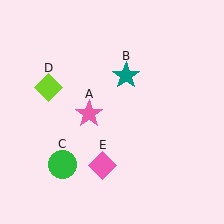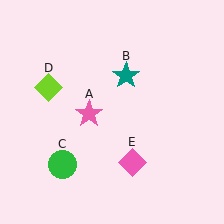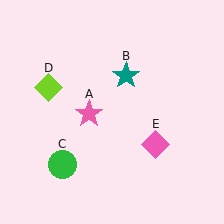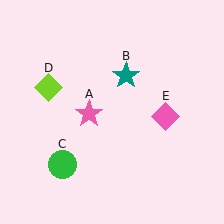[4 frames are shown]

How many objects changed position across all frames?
1 object changed position: pink diamond (object E).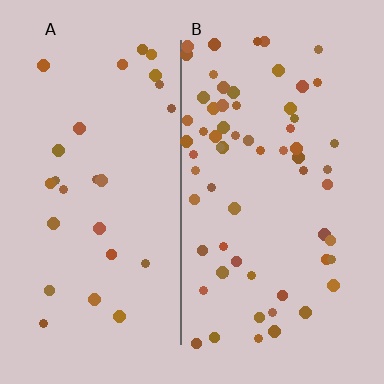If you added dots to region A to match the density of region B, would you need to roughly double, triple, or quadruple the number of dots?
Approximately double.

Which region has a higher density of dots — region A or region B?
B (the right).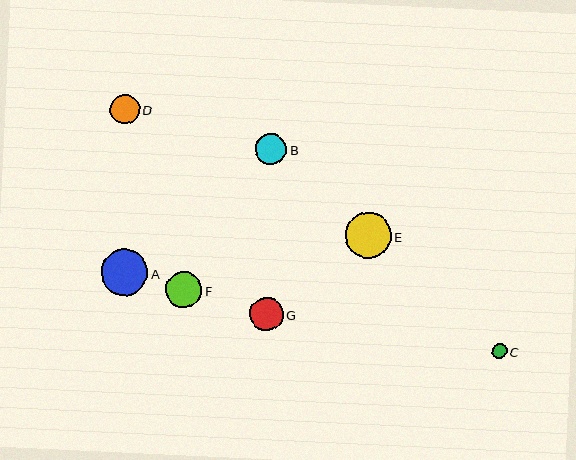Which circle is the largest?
Circle A is the largest with a size of approximately 46 pixels.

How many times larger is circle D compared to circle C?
Circle D is approximately 1.9 times the size of circle C.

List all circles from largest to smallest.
From largest to smallest: A, E, F, G, B, D, C.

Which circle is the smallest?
Circle C is the smallest with a size of approximately 15 pixels.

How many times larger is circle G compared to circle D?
Circle G is approximately 1.1 times the size of circle D.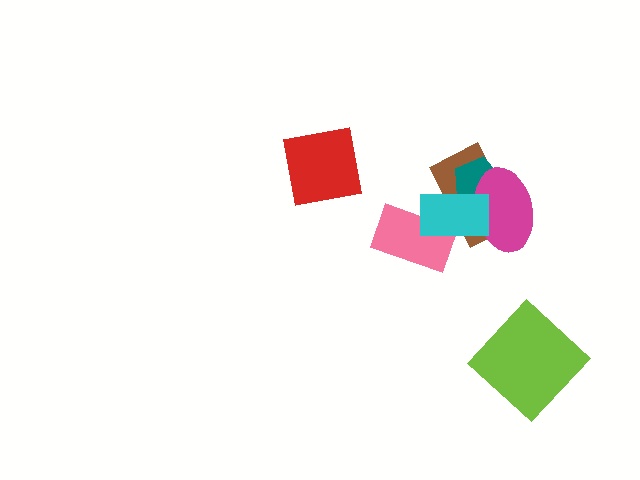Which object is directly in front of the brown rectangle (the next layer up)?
The teal pentagon is directly in front of the brown rectangle.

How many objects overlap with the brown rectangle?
4 objects overlap with the brown rectangle.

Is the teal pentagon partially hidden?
Yes, it is partially covered by another shape.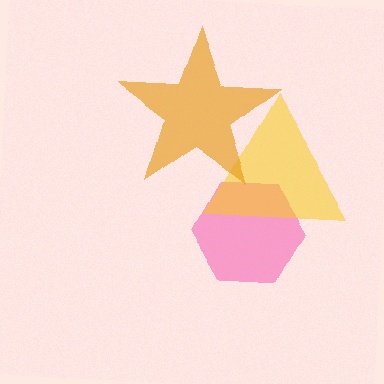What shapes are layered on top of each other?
The layered shapes are: a pink hexagon, a yellow triangle, an orange star.